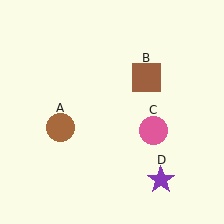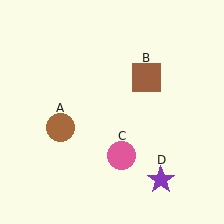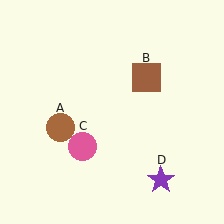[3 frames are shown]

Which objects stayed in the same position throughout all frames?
Brown circle (object A) and brown square (object B) and purple star (object D) remained stationary.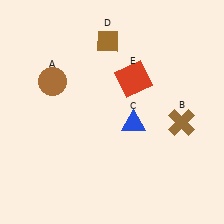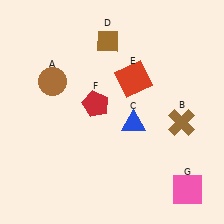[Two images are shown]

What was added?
A red pentagon (F), a pink square (G) were added in Image 2.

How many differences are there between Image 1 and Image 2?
There are 2 differences between the two images.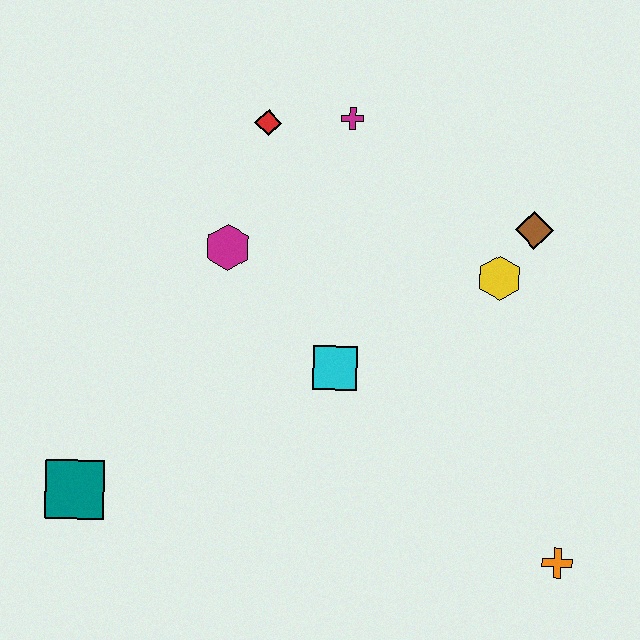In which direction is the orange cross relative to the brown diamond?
The orange cross is below the brown diamond.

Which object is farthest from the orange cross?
The red diamond is farthest from the orange cross.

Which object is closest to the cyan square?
The magenta hexagon is closest to the cyan square.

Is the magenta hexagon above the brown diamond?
No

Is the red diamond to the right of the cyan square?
No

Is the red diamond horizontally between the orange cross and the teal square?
Yes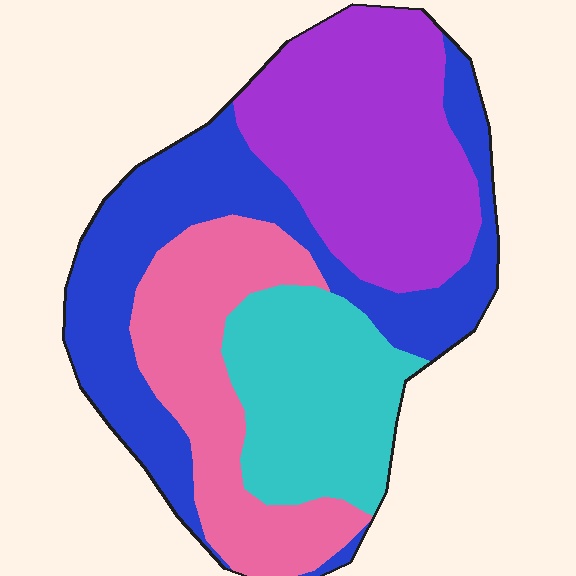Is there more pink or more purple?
Purple.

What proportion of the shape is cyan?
Cyan covers 20% of the shape.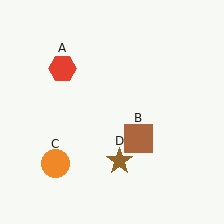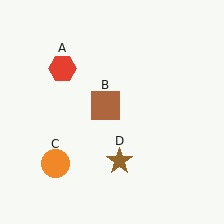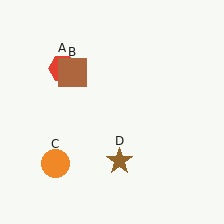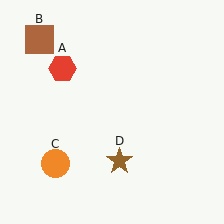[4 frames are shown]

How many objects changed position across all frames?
1 object changed position: brown square (object B).